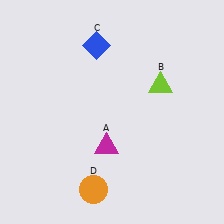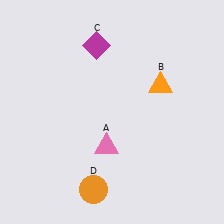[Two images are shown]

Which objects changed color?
A changed from magenta to pink. B changed from lime to orange. C changed from blue to magenta.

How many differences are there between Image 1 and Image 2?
There are 3 differences between the two images.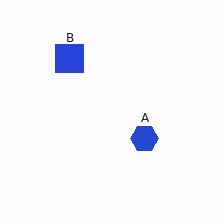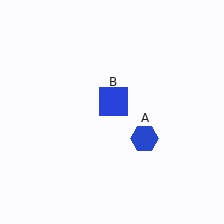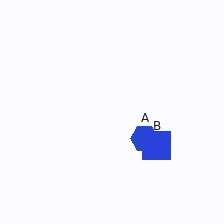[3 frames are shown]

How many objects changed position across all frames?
1 object changed position: blue square (object B).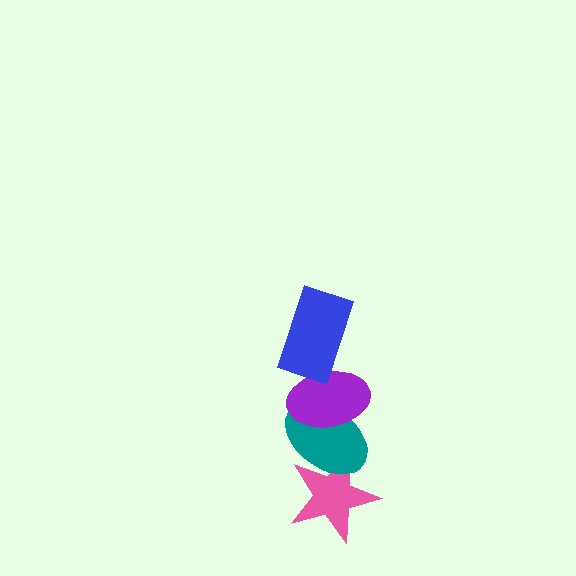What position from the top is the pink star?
The pink star is 4th from the top.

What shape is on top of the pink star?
The teal ellipse is on top of the pink star.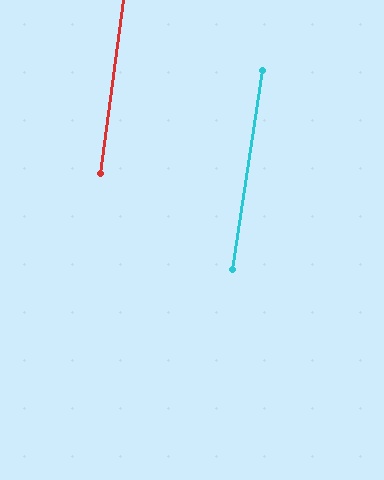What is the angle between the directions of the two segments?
Approximately 1 degree.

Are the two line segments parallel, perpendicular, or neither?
Parallel — their directions differ by only 1.2°.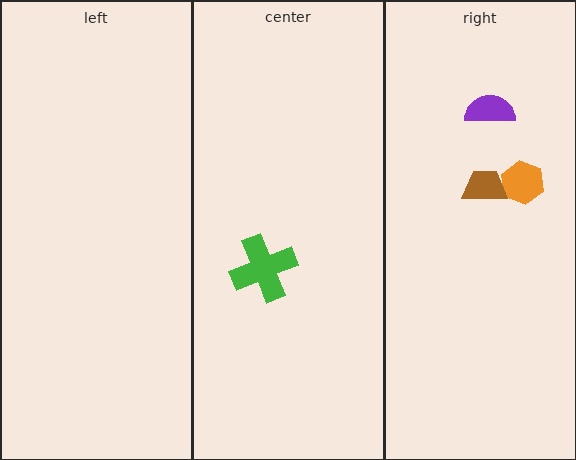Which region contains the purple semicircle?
The right region.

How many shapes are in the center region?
1.